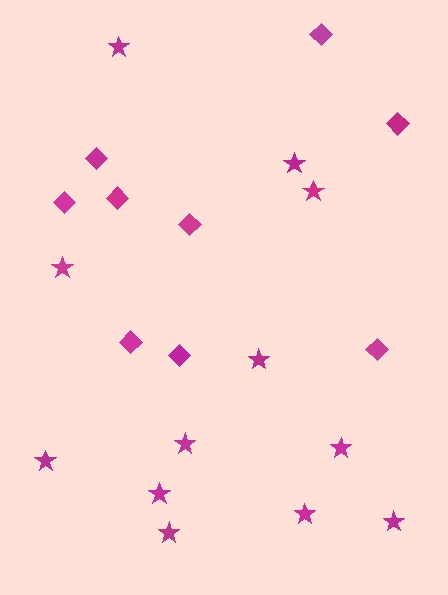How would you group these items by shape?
There are 2 groups: one group of diamonds (9) and one group of stars (12).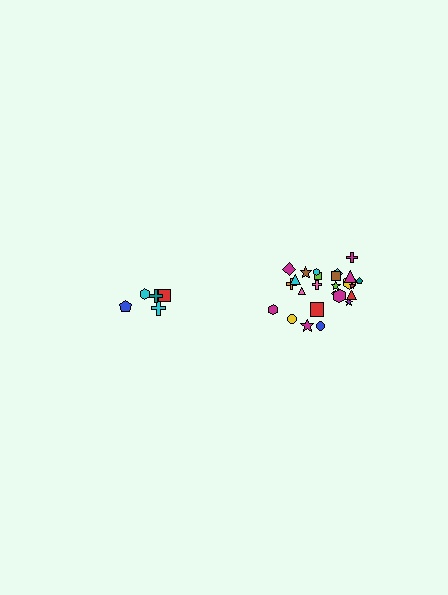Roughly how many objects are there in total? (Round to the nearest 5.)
Roughly 30 objects in total.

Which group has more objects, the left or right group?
The right group.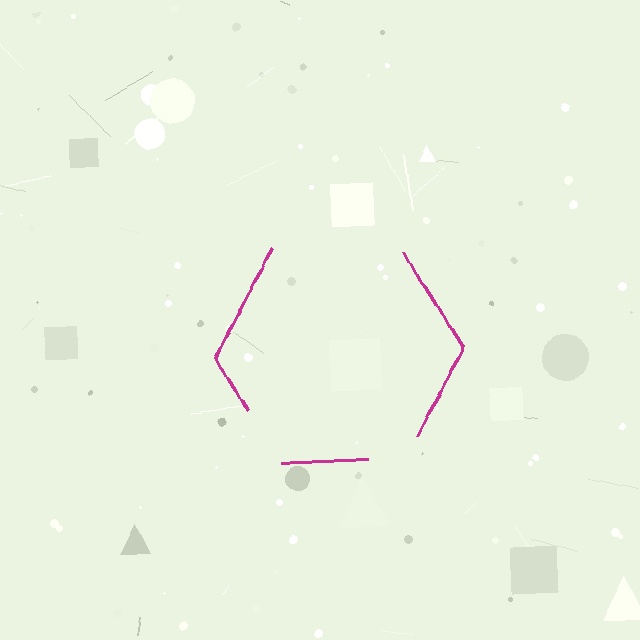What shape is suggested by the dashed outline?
The dashed outline suggests a hexagon.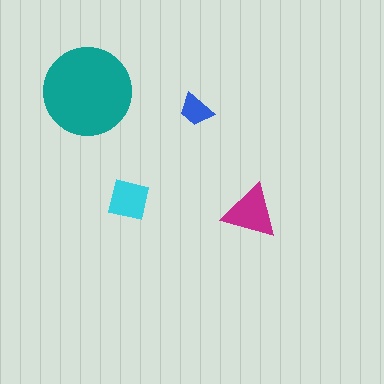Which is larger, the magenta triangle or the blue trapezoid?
The magenta triangle.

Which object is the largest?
The teal circle.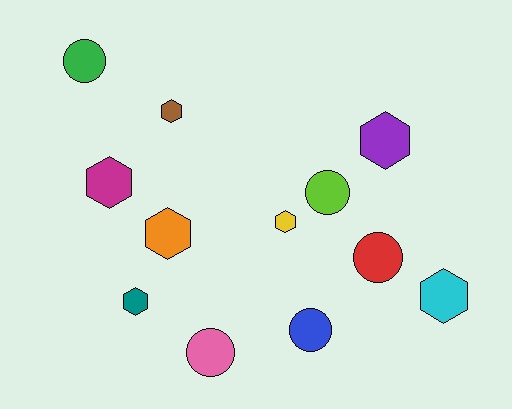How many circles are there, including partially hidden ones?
There are 5 circles.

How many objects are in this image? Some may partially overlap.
There are 12 objects.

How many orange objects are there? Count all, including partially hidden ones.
There is 1 orange object.